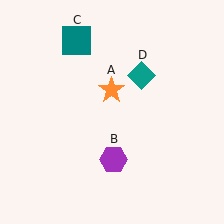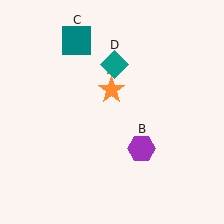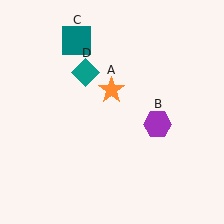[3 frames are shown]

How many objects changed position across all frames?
2 objects changed position: purple hexagon (object B), teal diamond (object D).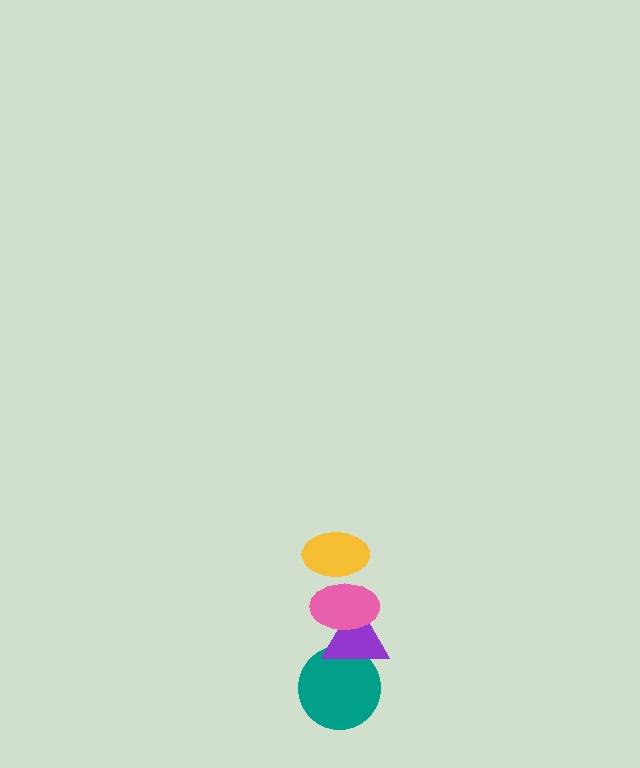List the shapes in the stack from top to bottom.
From top to bottom: the yellow ellipse, the pink ellipse, the purple triangle, the teal circle.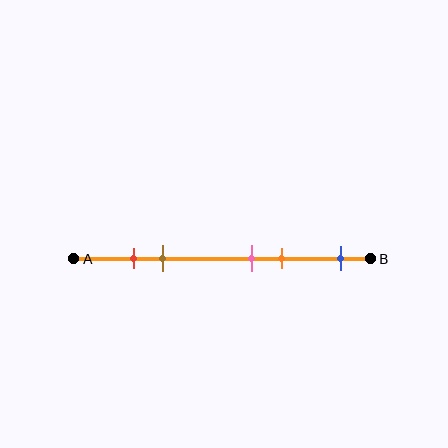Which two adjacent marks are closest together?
The red and brown marks are the closest adjacent pair.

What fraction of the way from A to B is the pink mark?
The pink mark is approximately 60% (0.6) of the way from A to B.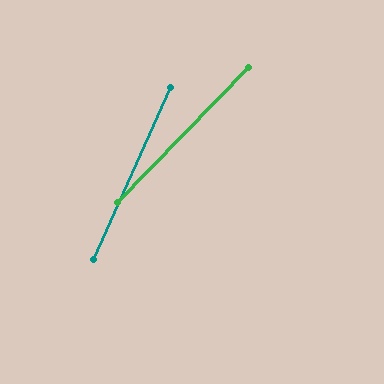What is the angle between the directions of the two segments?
Approximately 20 degrees.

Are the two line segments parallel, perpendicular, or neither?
Neither parallel nor perpendicular — they differ by about 20°.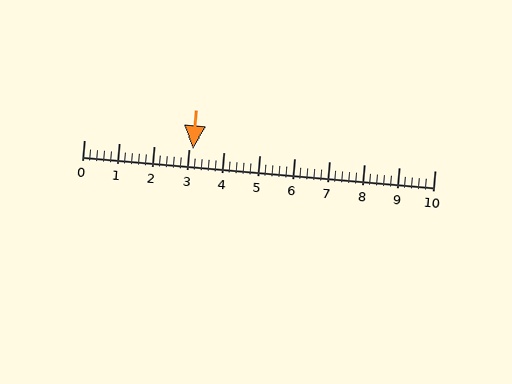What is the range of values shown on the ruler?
The ruler shows values from 0 to 10.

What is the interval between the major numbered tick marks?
The major tick marks are spaced 1 units apart.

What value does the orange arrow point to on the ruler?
The orange arrow points to approximately 3.1.